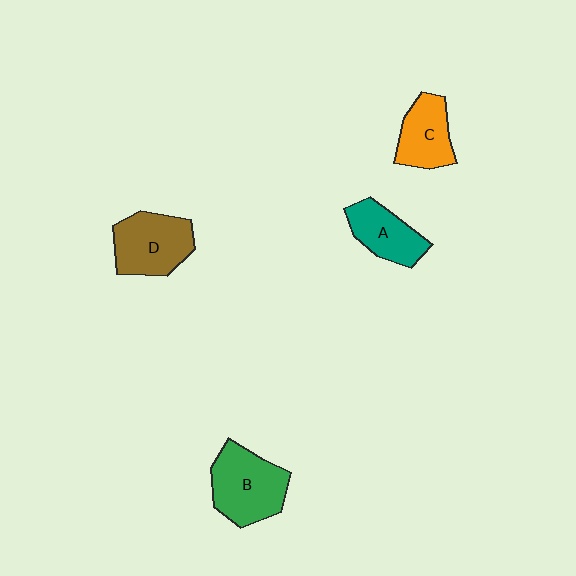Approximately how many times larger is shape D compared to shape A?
Approximately 1.3 times.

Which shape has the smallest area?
Shape A (teal).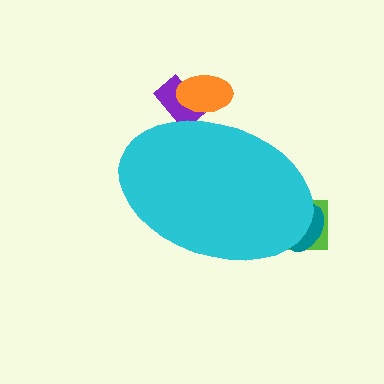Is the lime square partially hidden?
Yes, the lime square is partially hidden behind the cyan ellipse.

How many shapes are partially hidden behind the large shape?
4 shapes are partially hidden.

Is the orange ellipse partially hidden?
Yes, the orange ellipse is partially hidden behind the cyan ellipse.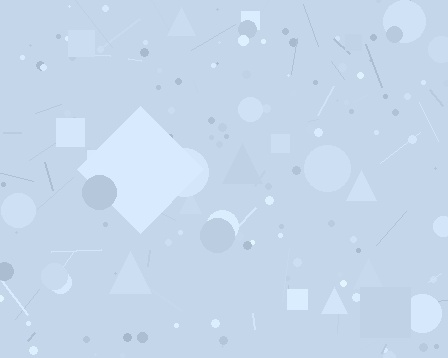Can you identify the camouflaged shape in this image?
The camouflaged shape is a diamond.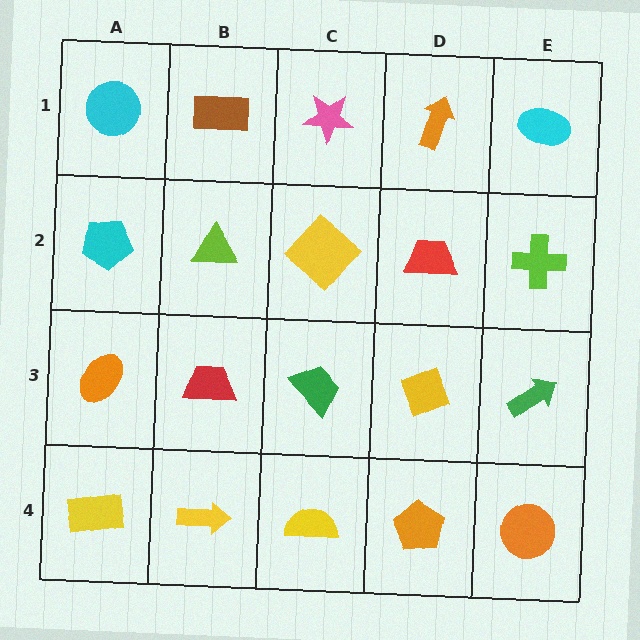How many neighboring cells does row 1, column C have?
3.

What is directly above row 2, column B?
A brown rectangle.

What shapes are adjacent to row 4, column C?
A green trapezoid (row 3, column C), a yellow arrow (row 4, column B), an orange pentagon (row 4, column D).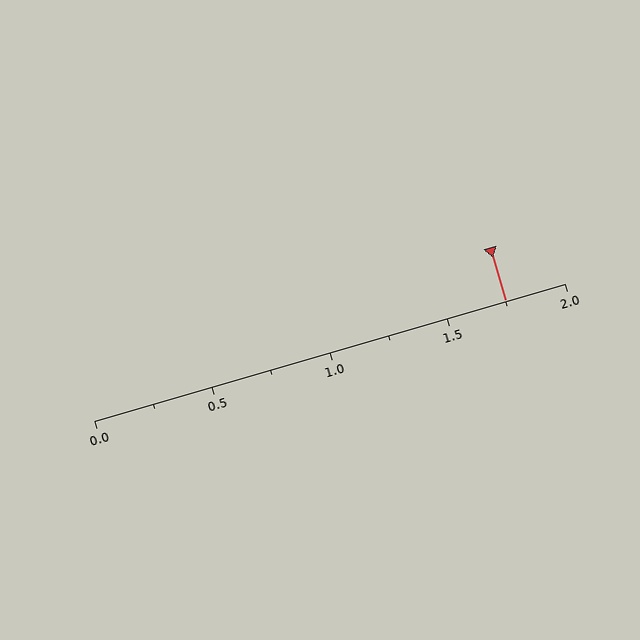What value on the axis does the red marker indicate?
The marker indicates approximately 1.75.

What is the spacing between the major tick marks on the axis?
The major ticks are spaced 0.5 apart.